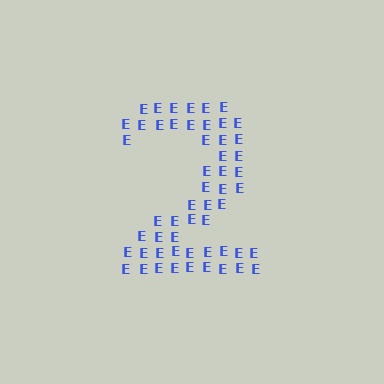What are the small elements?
The small elements are letter E's.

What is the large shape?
The large shape is the digit 2.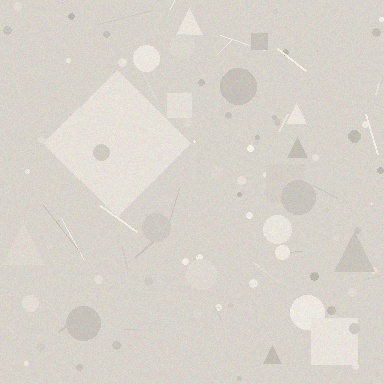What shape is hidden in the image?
A diamond is hidden in the image.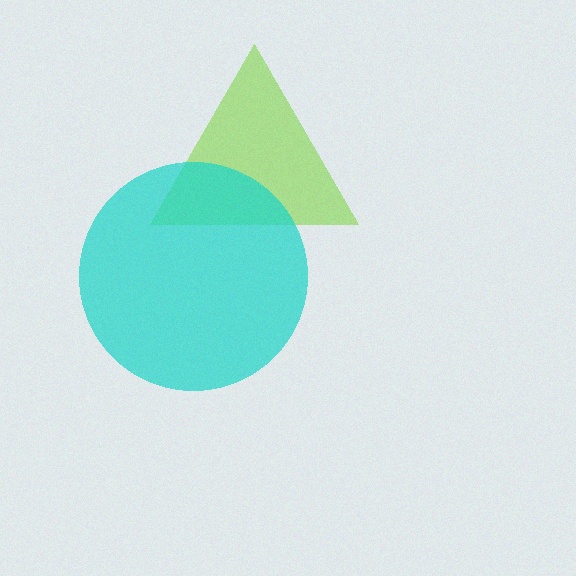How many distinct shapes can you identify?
There are 2 distinct shapes: a lime triangle, a cyan circle.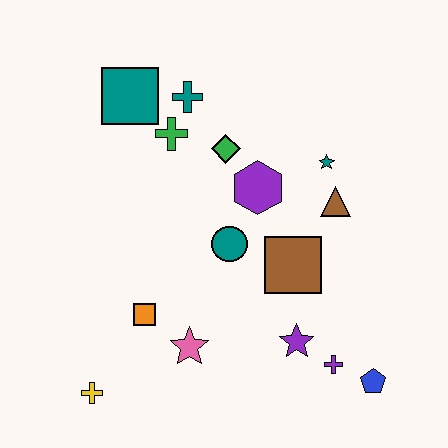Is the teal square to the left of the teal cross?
Yes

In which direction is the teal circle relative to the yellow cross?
The teal circle is above the yellow cross.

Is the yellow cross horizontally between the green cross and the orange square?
No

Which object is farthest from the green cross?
The blue pentagon is farthest from the green cross.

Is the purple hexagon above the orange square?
Yes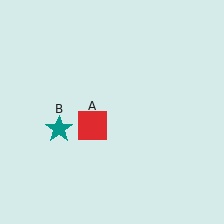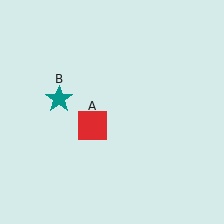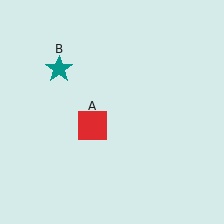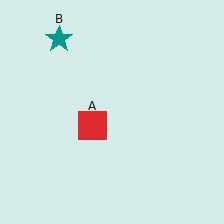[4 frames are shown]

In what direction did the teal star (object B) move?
The teal star (object B) moved up.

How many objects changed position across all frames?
1 object changed position: teal star (object B).